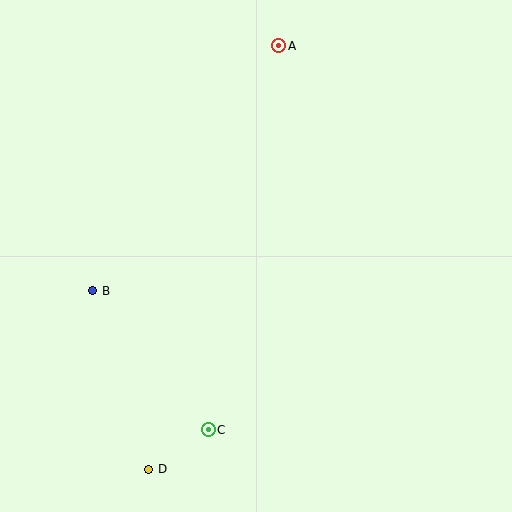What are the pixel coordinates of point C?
Point C is at (208, 430).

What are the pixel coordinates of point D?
Point D is at (149, 469).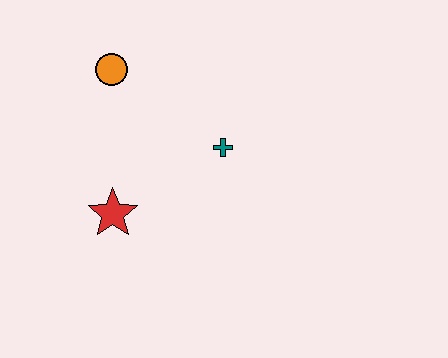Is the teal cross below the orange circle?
Yes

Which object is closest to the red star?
The teal cross is closest to the red star.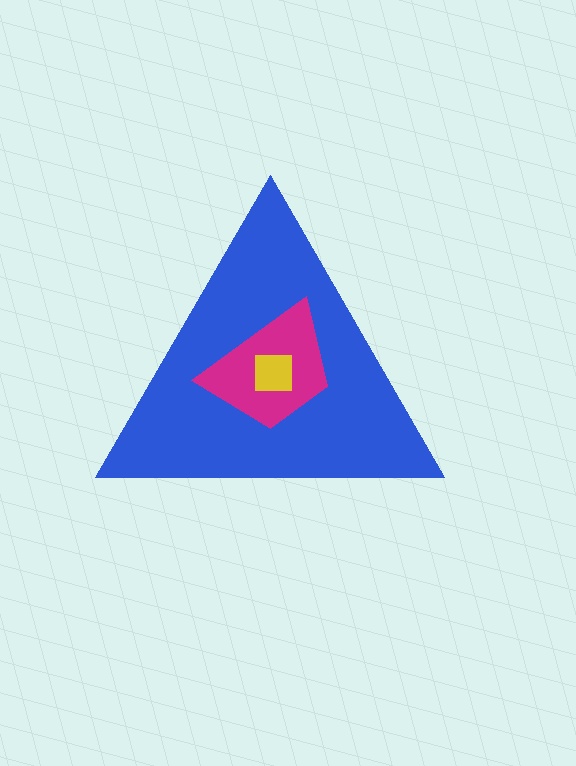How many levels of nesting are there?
3.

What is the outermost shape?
The blue triangle.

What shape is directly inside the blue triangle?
The magenta trapezoid.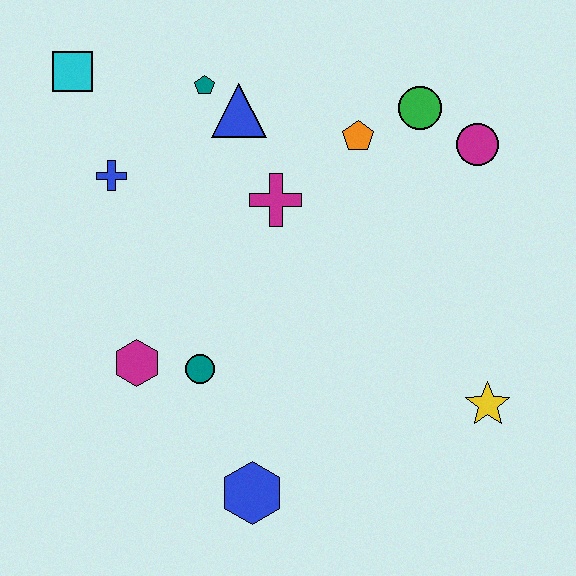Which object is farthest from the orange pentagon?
The blue hexagon is farthest from the orange pentagon.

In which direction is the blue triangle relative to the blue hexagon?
The blue triangle is above the blue hexagon.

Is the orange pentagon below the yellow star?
No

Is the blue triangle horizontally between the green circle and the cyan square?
Yes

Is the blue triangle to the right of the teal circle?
Yes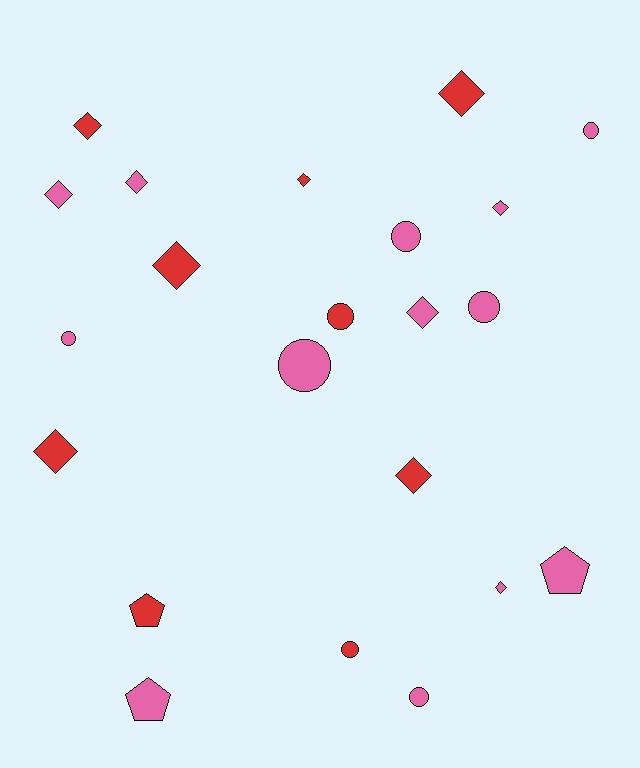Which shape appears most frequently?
Diamond, with 11 objects.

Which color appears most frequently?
Pink, with 13 objects.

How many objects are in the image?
There are 22 objects.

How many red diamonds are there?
There are 6 red diamonds.